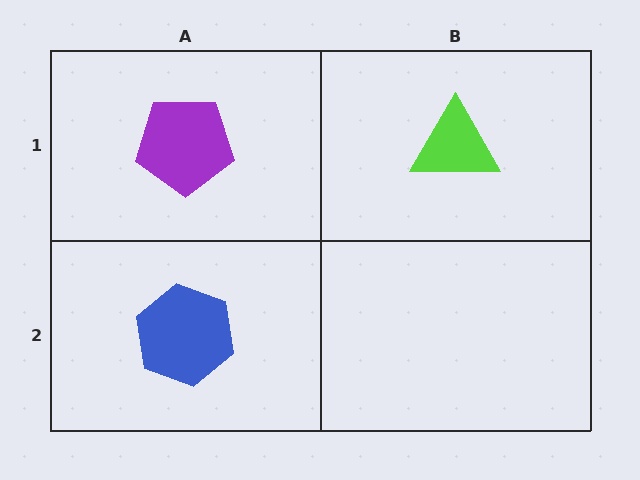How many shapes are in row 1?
2 shapes.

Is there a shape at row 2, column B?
No, that cell is empty.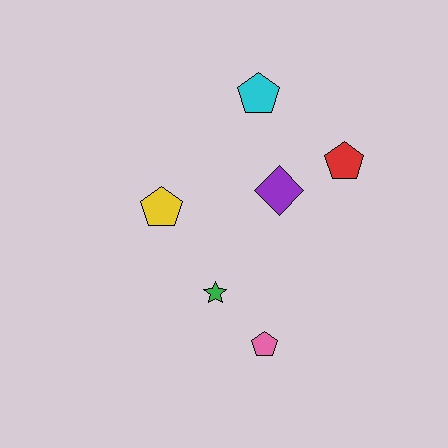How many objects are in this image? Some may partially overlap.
There are 6 objects.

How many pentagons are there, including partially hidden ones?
There are 4 pentagons.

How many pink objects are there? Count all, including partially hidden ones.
There is 1 pink object.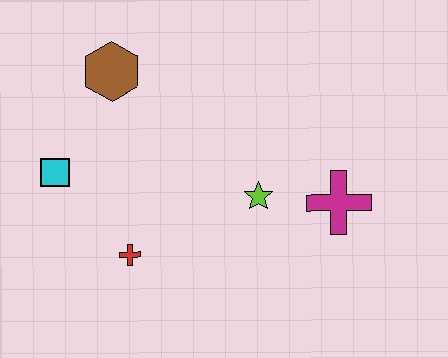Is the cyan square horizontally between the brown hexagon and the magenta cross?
No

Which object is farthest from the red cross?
The magenta cross is farthest from the red cross.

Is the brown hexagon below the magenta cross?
No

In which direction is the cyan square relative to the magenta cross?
The cyan square is to the left of the magenta cross.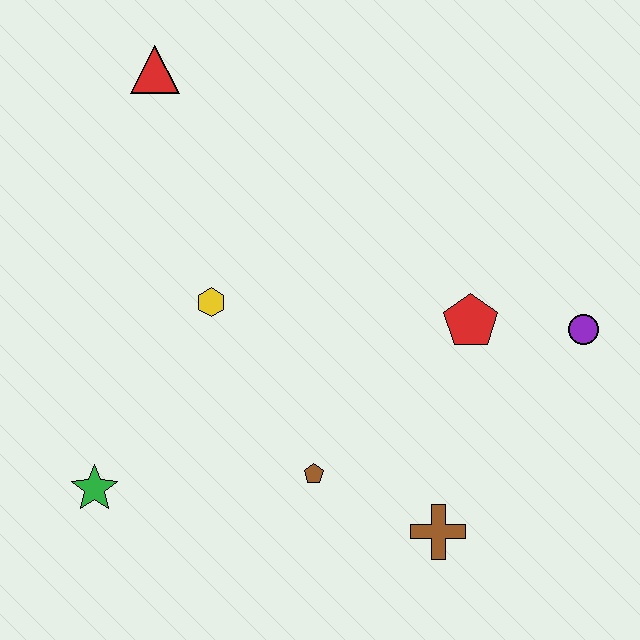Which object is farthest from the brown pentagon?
The red triangle is farthest from the brown pentagon.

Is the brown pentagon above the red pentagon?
No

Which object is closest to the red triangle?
The yellow hexagon is closest to the red triangle.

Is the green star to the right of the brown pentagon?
No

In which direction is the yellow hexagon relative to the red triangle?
The yellow hexagon is below the red triangle.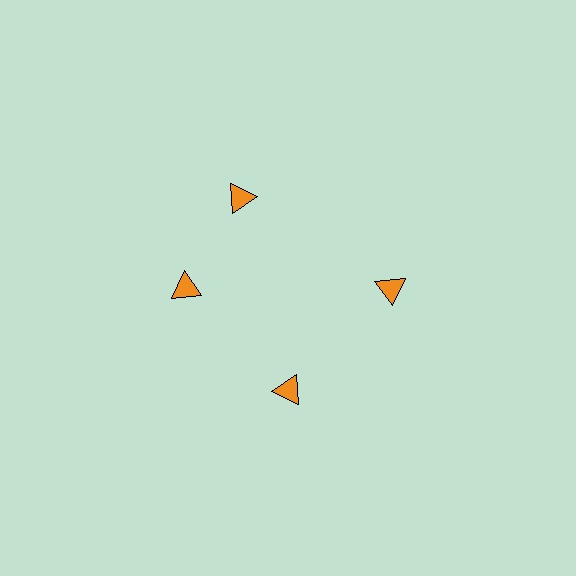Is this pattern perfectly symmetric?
No. The 4 orange triangles are arranged in a ring, but one element near the 12 o'clock position is rotated out of alignment along the ring, breaking the 4-fold rotational symmetry.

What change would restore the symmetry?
The symmetry would be restored by rotating it back into even spacing with its neighbors so that all 4 triangles sit at equal angles and equal distance from the center.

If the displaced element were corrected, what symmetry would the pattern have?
It would have 4-fold rotational symmetry — the pattern would map onto itself every 90 degrees.